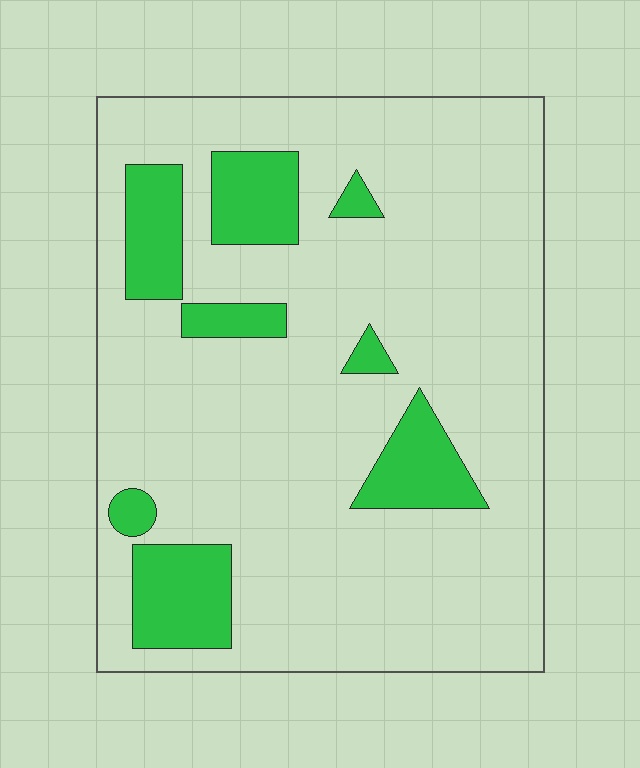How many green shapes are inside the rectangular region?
8.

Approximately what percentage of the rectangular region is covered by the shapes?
Approximately 15%.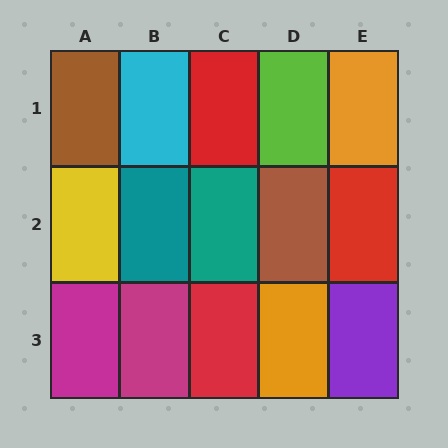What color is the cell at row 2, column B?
Teal.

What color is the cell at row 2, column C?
Teal.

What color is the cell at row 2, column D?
Brown.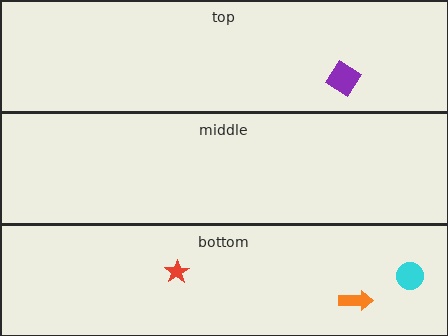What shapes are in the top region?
The purple diamond.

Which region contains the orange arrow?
The bottom region.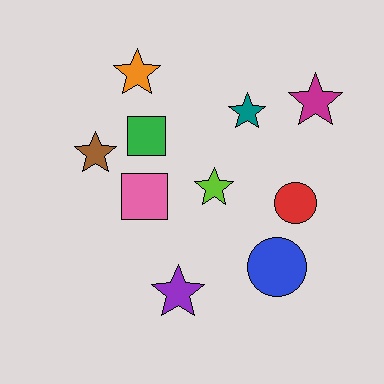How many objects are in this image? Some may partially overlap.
There are 10 objects.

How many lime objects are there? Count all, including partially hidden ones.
There is 1 lime object.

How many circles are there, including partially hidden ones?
There are 2 circles.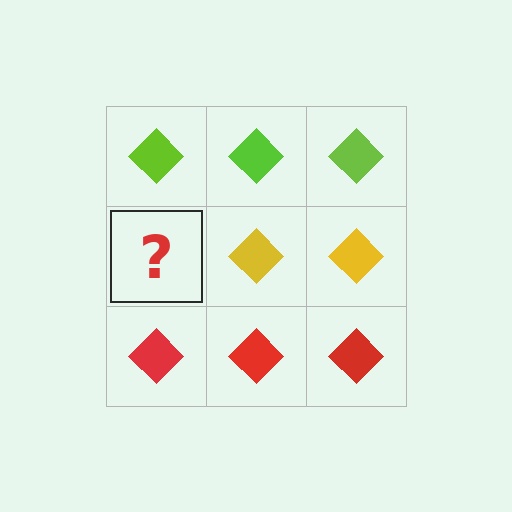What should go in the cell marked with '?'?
The missing cell should contain a yellow diamond.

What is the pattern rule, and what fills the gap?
The rule is that each row has a consistent color. The gap should be filled with a yellow diamond.